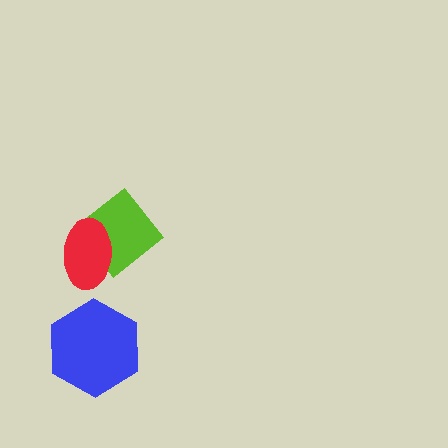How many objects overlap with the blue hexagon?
0 objects overlap with the blue hexagon.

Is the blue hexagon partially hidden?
No, no other shape covers it.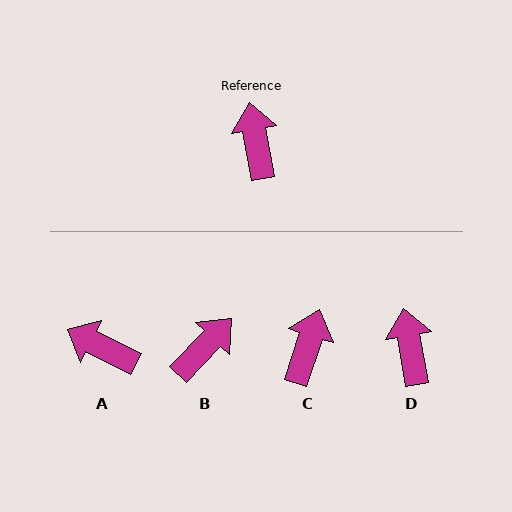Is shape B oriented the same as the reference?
No, it is off by about 54 degrees.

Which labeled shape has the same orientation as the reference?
D.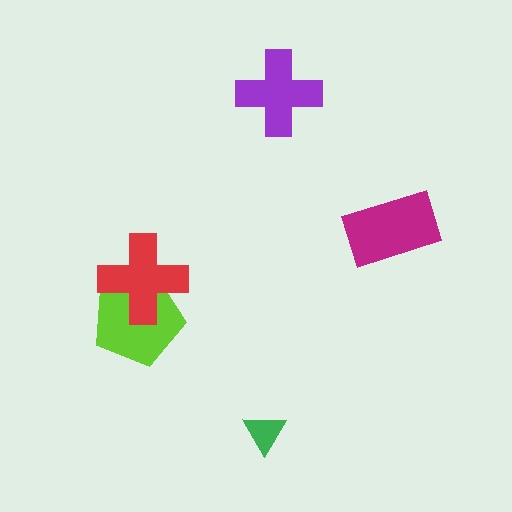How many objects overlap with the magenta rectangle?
0 objects overlap with the magenta rectangle.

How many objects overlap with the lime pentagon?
1 object overlaps with the lime pentagon.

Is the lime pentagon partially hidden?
Yes, it is partially covered by another shape.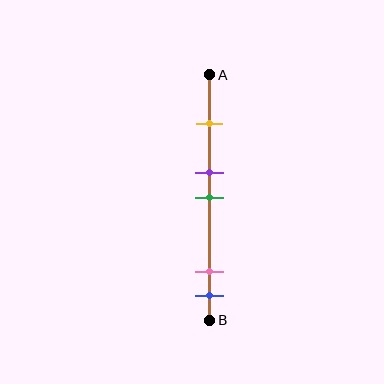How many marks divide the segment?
There are 5 marks dividing the segment.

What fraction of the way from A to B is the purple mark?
The purple mark is approximately 40% (0.4) of the way from A to B.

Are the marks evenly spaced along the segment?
No, the marks are not evenly spaced.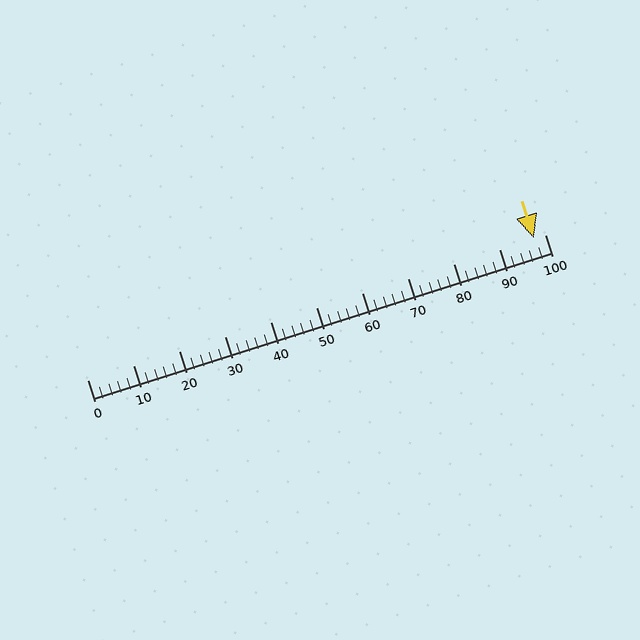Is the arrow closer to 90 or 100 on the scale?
The arrow is closer to 100.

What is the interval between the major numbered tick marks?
The major tick marks are spaced 10 units apart.